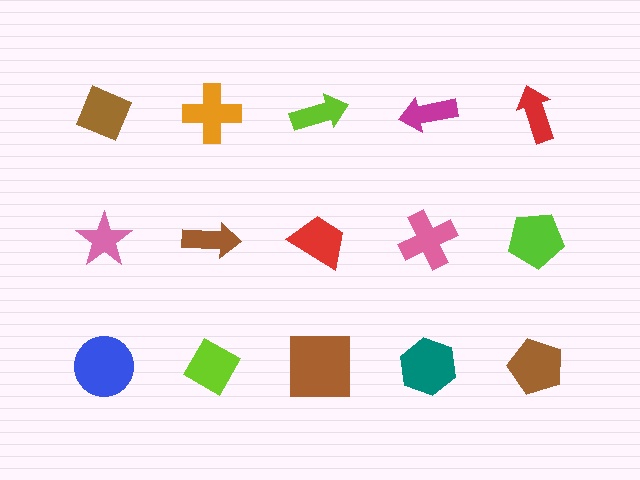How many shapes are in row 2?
5 shapes.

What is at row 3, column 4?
A teal hexagon.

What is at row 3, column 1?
A blue circle.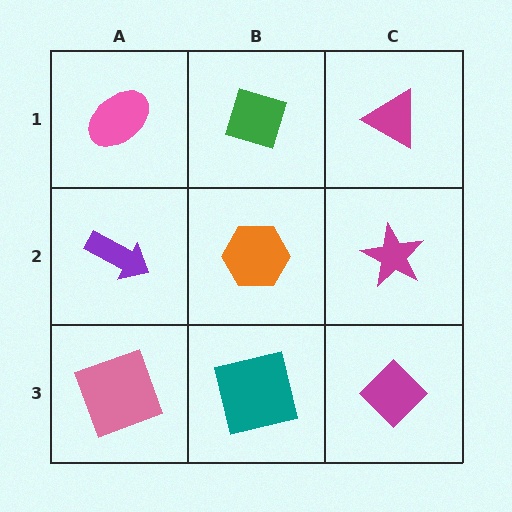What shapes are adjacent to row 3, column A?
A purple arrow (row 2, column A), a teal square (row 3, column B).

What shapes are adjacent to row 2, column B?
A green diamond (row 1, column B), a teal square (row 3, column B), a purple arrow (row 2, column A), a magenta star (row 2, column C).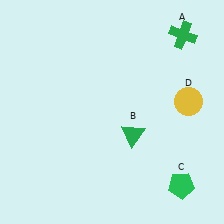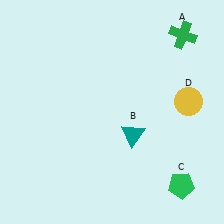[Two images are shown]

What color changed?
The triangle (B) changed from green in Image 1 to teal in Image 2.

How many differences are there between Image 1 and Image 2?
There is 1 difference between the two images.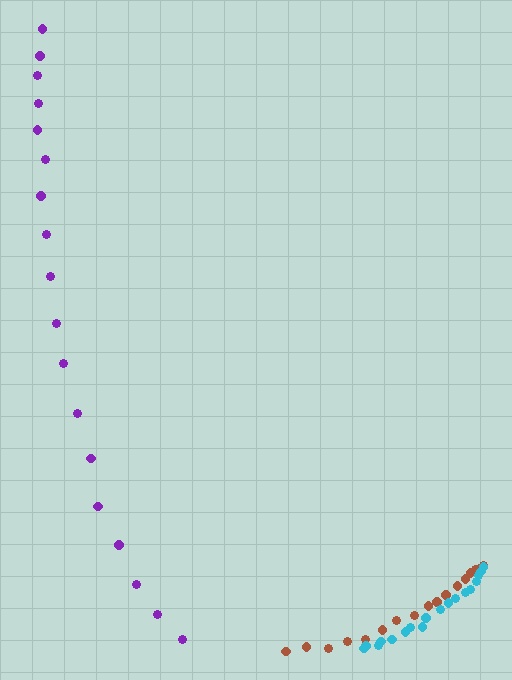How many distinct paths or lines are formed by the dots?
There are 3 distinct paths.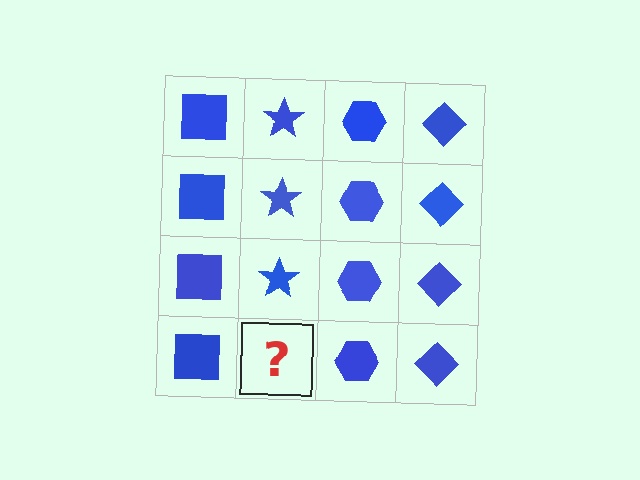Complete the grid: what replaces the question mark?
The question mark should be replaced with a blue star.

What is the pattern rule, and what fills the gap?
The rule is that each column has a consistent shape. The gap should be filled with a blue star.